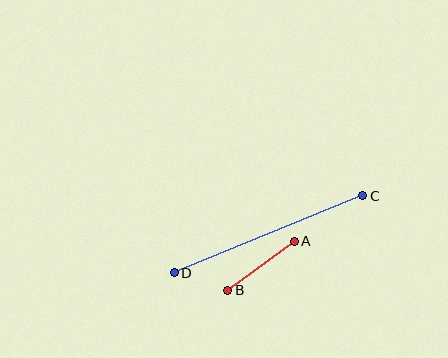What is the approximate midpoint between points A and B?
The midpoint is at approximately (261, 266) pixels.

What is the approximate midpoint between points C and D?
The midpoint is at approximately (269, 234) pixels.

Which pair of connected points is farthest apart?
Points C and D are farthest apart.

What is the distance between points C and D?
The distance is approximately 203 pixels.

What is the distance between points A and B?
The distance is approximately 82 pixels.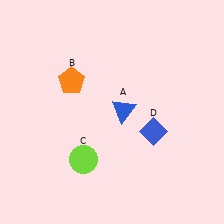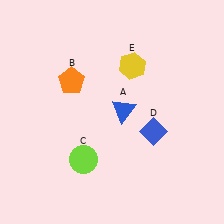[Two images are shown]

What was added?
A yellow hexagon (E) was added in Image 2.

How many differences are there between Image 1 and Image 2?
There is 1 difference between the two images.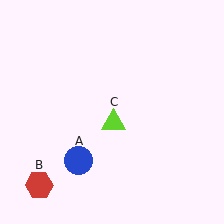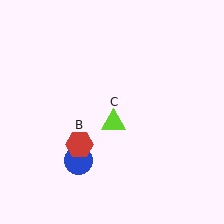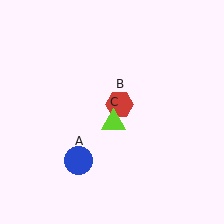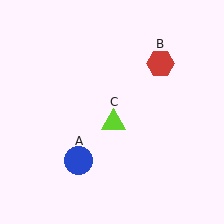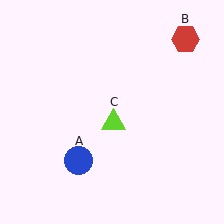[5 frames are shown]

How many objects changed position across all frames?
1 object changed position: red hexagon (object B).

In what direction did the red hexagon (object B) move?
The red hexagon (object B) moved up and to the right.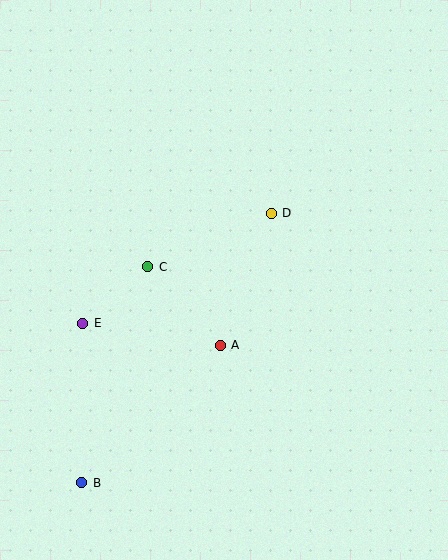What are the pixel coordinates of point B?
Point B is at (82, 483).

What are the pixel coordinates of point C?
Point C is at (148, 267).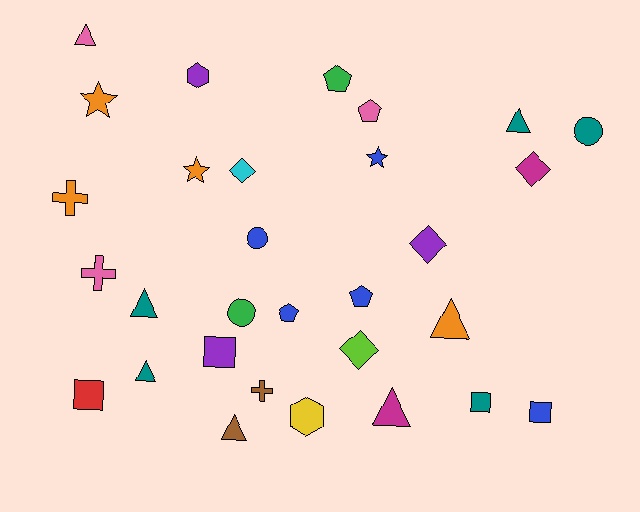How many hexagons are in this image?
There are 2 hexagons.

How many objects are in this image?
There are 30 objects.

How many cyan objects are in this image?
There is 1 cyan object.